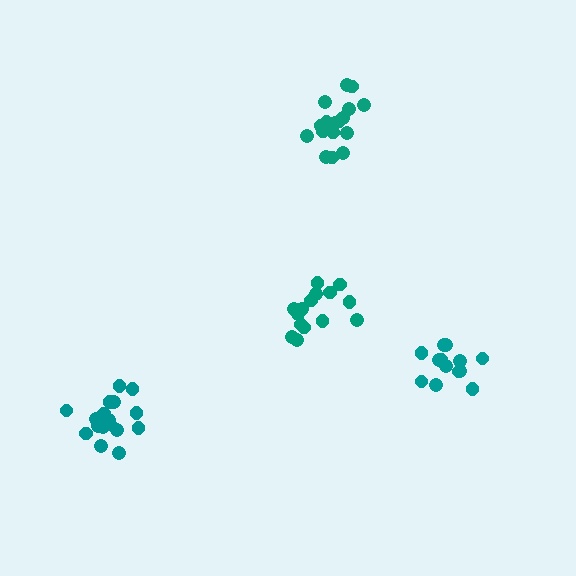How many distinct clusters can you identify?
There are 4 distinct clusters.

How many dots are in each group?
Group 1: 18 dots, Group 2: 15 dots, Group 3: 18 dots, Group 4: 13 dots (64 total).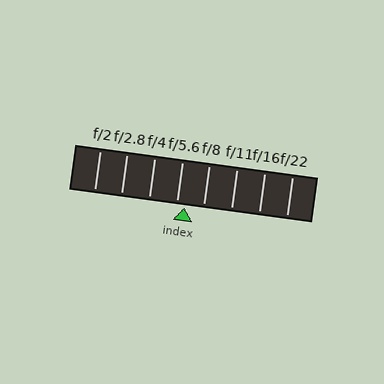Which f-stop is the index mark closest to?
The index mark is closest to f/5.6.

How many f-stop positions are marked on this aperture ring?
There are 8 f-stop positions marked.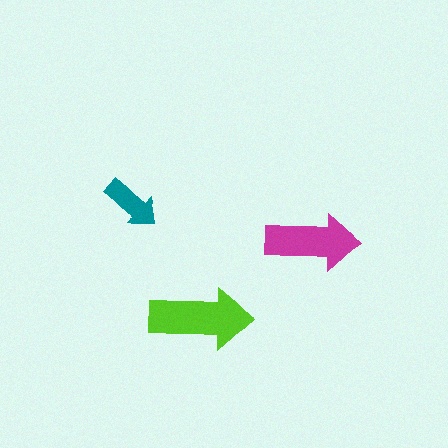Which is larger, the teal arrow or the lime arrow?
The lime one.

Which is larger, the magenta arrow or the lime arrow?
The lime one.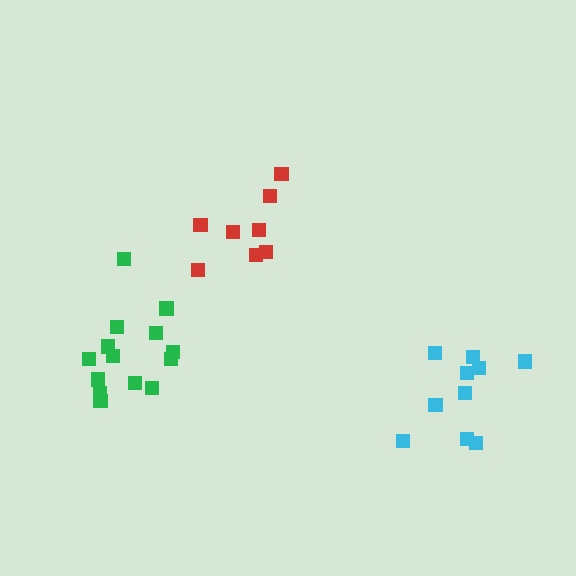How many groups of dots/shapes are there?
There are 3 groups.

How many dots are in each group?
Group 1: 14 dots, Group 2: 8 dots, Group 3: 10 dots (32 total).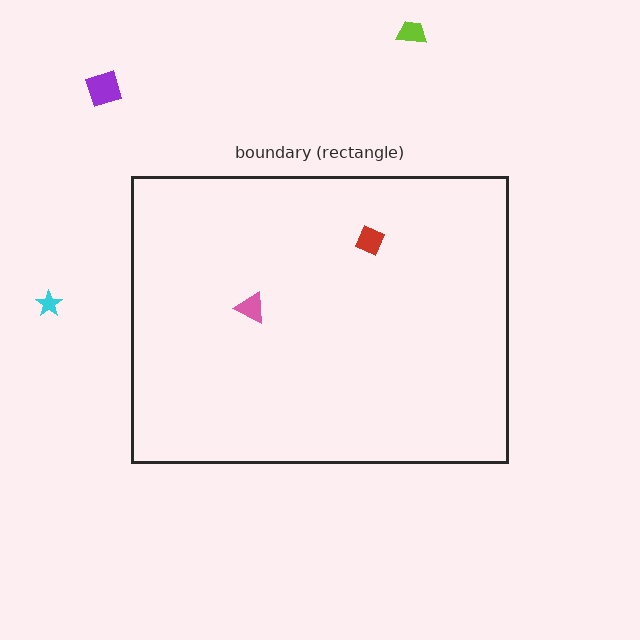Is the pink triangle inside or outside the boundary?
Inside.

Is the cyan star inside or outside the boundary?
Outside.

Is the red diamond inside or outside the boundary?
Inside.